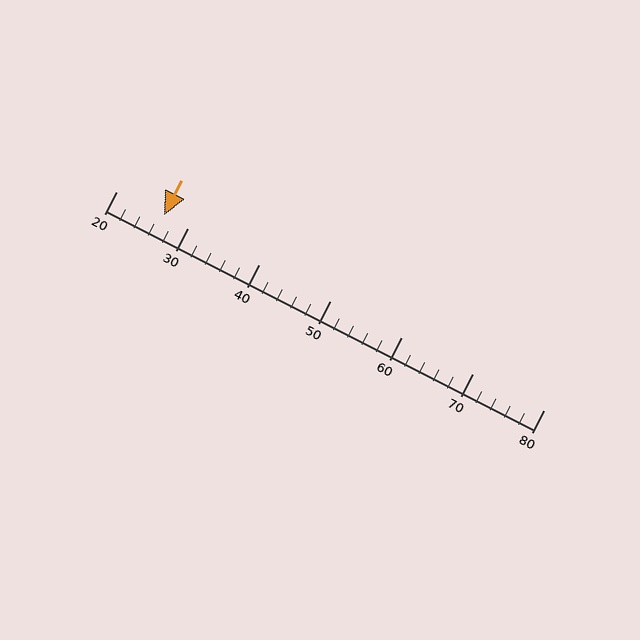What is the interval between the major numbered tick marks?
The major tick marks are spaced 10 units apart.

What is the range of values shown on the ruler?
The ruler shows values from 20 to 80.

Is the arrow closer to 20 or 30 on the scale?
The arrow is closer to 30.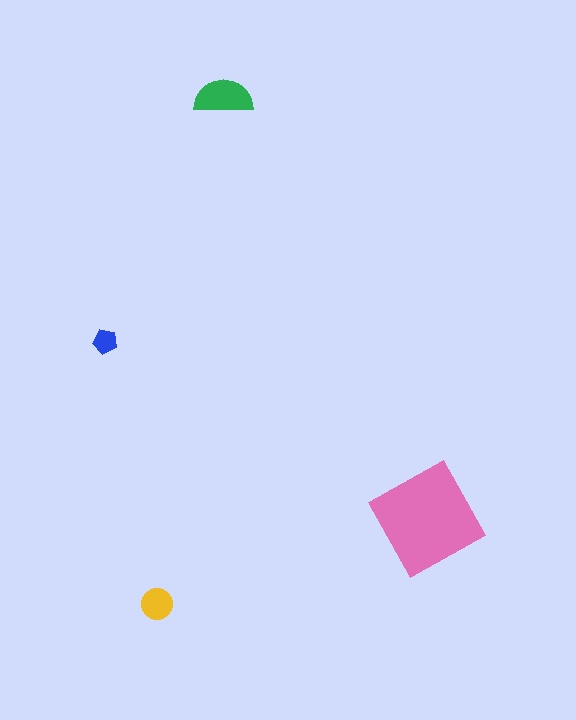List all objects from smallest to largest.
The blue pentagon, the yellow circle, the green semicircle, the pink square.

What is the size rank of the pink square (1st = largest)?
1st.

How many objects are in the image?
There are 4 objects in the image.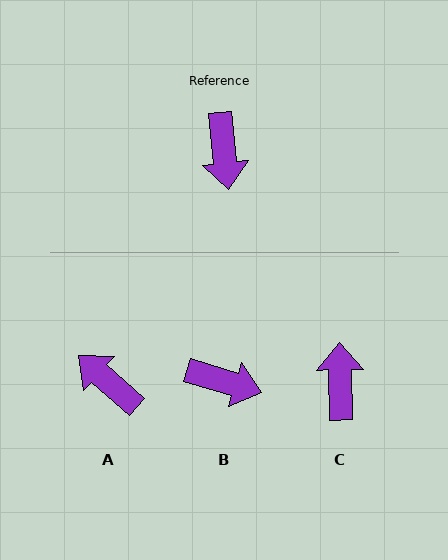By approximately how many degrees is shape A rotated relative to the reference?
Approximately 137 degrees clockwise.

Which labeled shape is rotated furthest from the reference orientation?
C, about 175 degrees away.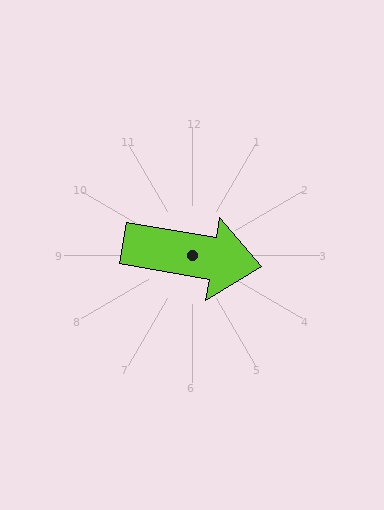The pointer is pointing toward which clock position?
Roughly 3 o'clock.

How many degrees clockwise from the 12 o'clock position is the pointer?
Approximately 100 degrees.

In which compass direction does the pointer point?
East.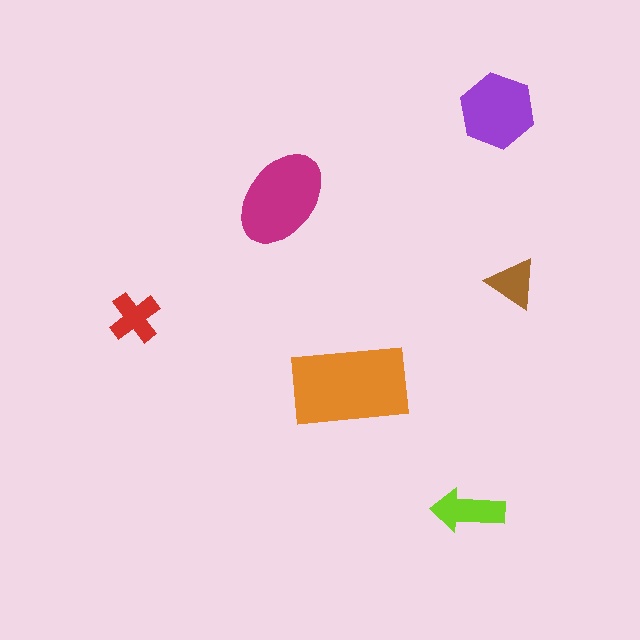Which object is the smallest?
The brown triangle.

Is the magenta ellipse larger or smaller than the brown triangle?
Larger.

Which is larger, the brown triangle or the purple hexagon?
The purple hexagon.